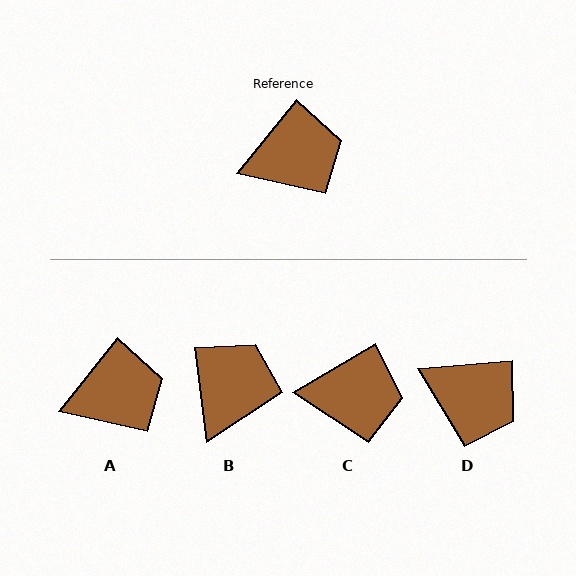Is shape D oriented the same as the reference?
No, it is off by about 47 degrees.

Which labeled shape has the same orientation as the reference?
A.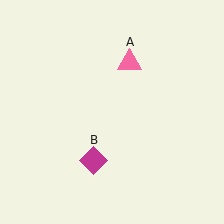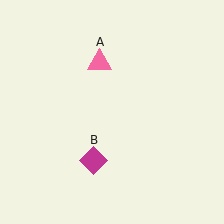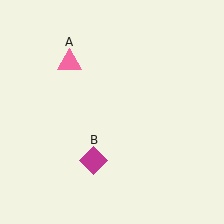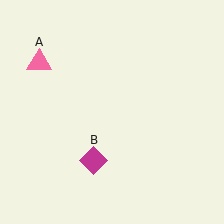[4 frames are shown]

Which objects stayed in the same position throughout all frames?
Magenta diamond (object B) remained stationary.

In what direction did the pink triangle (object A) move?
The pink triangle (object A) moved left.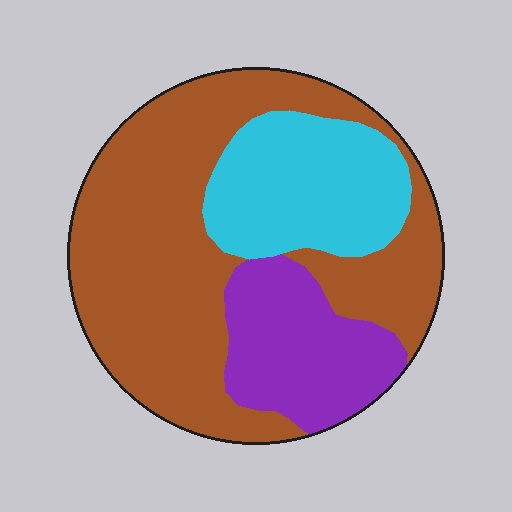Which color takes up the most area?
Brown, at roughly 60%.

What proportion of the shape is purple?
Purple takes up about one fifth (1/5) of the shape.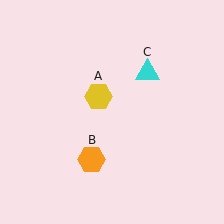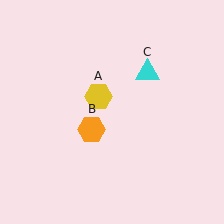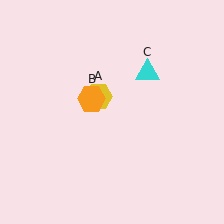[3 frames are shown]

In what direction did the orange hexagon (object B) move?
The orange hexagon (object B) moved up.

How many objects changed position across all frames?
1 object changed position: orange hexagon (object B).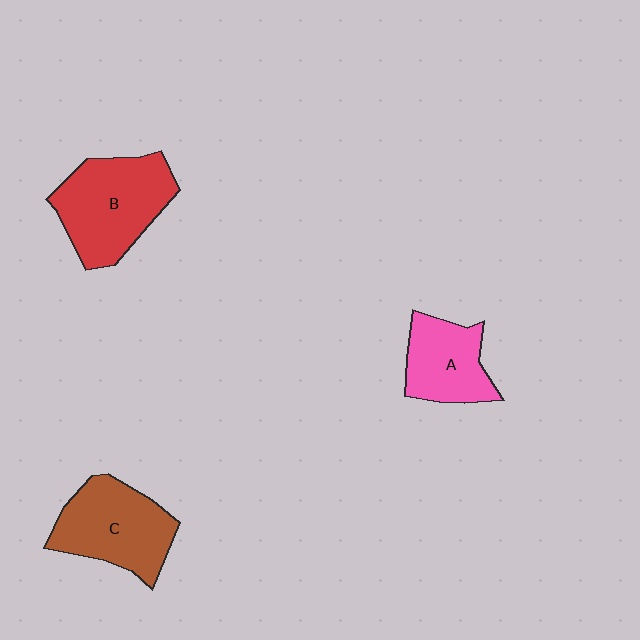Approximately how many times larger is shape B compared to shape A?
Approximately 1.5 times.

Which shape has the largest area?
Shape B (red).